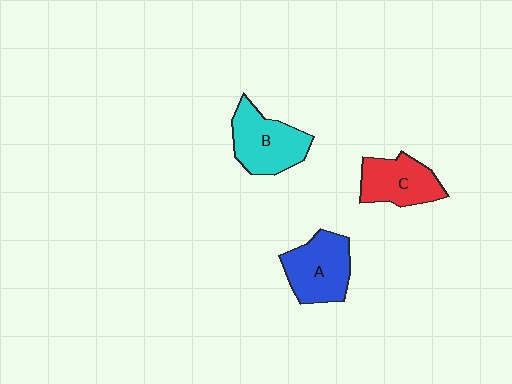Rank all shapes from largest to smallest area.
From largest to smallest: B (cyan), A (blue), C (red).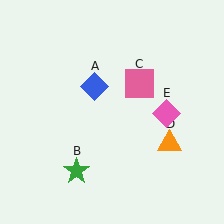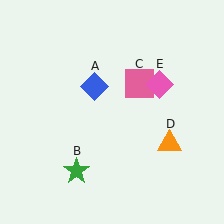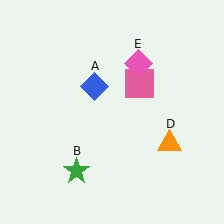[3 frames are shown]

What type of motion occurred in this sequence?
The pink diamond (object E) rotated counterclockwise around the center of the scene.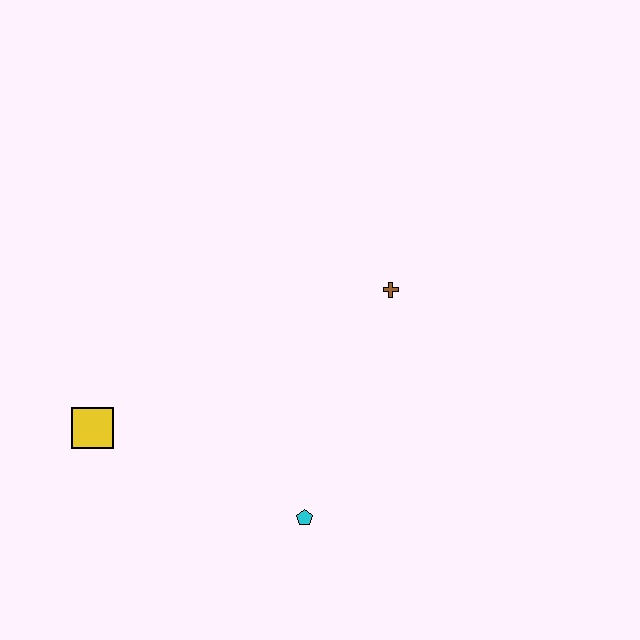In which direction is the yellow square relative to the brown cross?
The yellow square is to the left of the brown cross.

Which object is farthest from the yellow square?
The brown cross is farthest from the yellow square.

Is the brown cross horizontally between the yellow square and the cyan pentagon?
No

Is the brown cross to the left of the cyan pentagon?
No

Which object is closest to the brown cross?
The cyan pentagon is closest to the brown cross.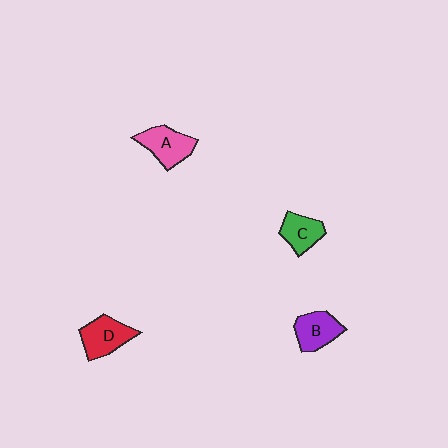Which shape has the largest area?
Shape D (red).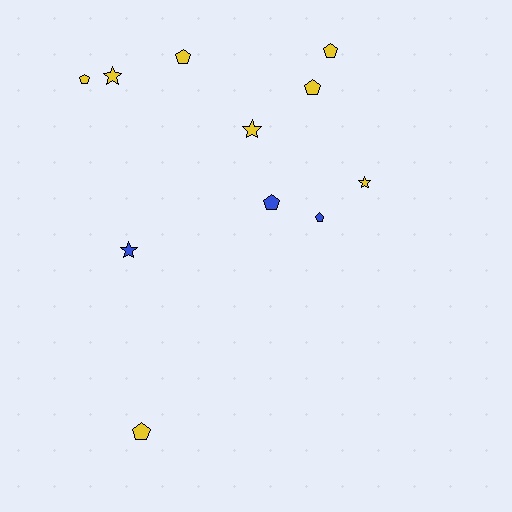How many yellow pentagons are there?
There are 5 yellow pentagons.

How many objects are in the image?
There are 11 objects.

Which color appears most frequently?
Yellow, with 8 objects.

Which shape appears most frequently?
Pentagon, with 7 objects.